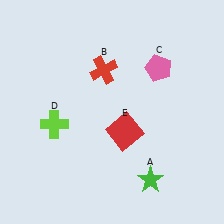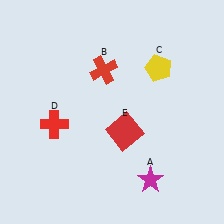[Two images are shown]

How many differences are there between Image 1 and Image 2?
There are 3 differences between the two images.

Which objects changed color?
A changed from green to magenta. C changed from pink to yellow. D changed from lime to red.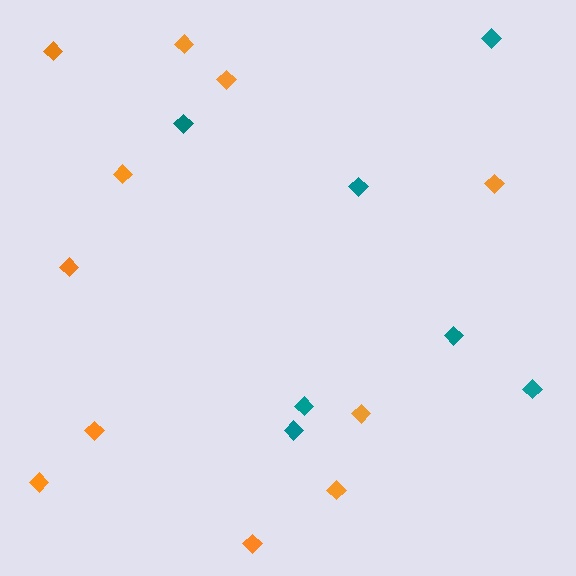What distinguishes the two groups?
There are 2 groups: one group of teal diamonds (7) and one group of orange diamonds (11).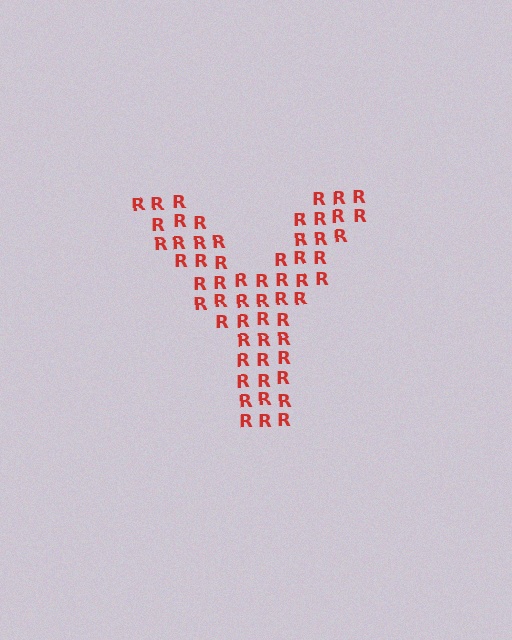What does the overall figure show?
The overall figure shows the letter Y.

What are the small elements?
The small elements are letter R's.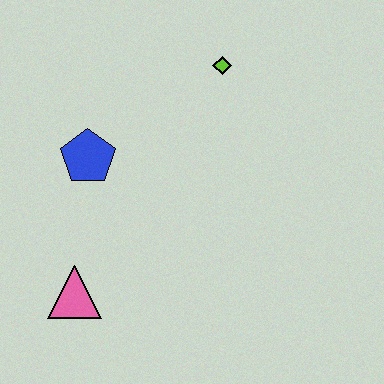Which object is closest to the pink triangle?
The blue pentagon is closest to the pink triangle.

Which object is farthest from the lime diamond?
The pink triangle is farthest from the lime diamond.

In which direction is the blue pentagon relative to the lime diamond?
The blue pentagon is to the left of the lime diamond.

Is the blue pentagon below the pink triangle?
No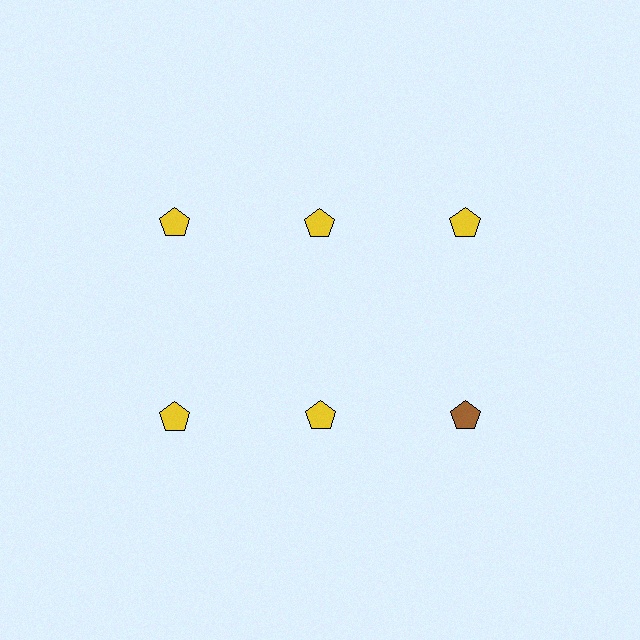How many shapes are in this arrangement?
There are 6 shapes arranged in a grid pattern.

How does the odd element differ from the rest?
It has a different color: brown instead of yellow.